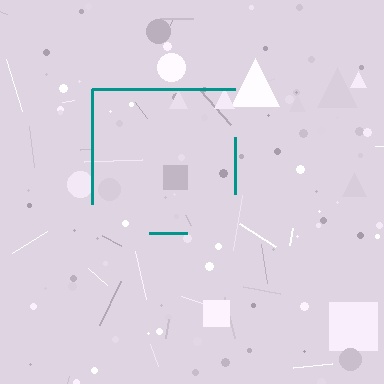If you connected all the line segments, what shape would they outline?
They would outline a square.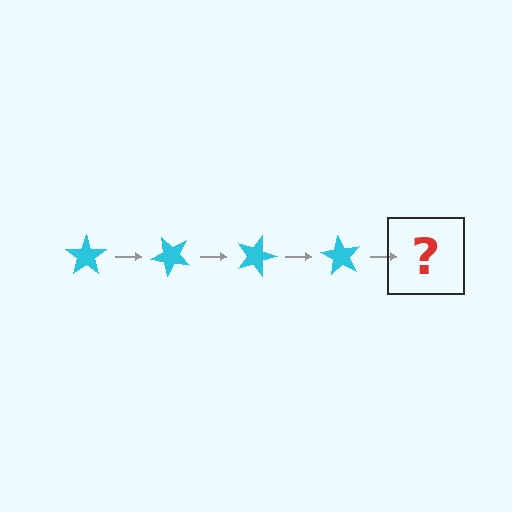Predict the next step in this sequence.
The next step is a cyan star rotated 180 degrees.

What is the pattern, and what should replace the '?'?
The pattern is that the star rotates 45 degrees each step. The '?' should be a cyan star rotated 180 degrees.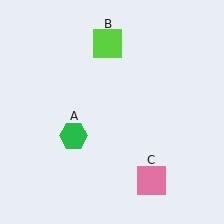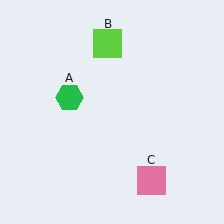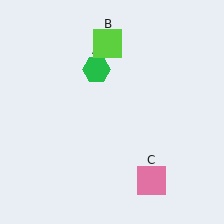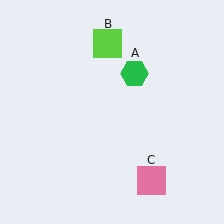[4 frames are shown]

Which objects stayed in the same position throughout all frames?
Lime square (object B) and pink square (object C) remained stationary.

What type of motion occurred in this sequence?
The green hexagon (object A) rotated clockwise around the center of the scene.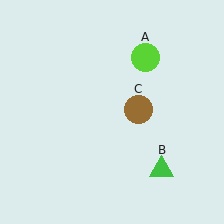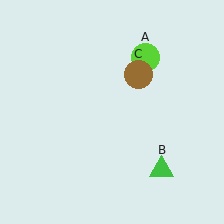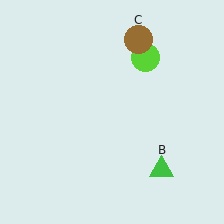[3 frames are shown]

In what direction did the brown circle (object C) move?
The brown circle (object C) moved up.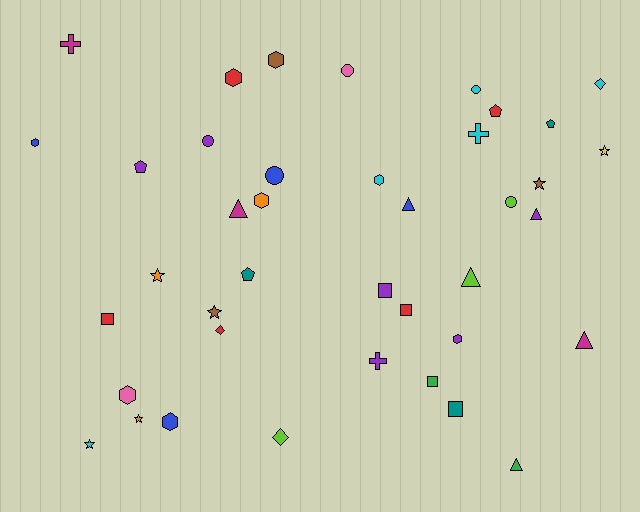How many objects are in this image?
There are 40 objects.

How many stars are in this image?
There are 6 stars.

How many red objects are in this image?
There are 5 red objects.